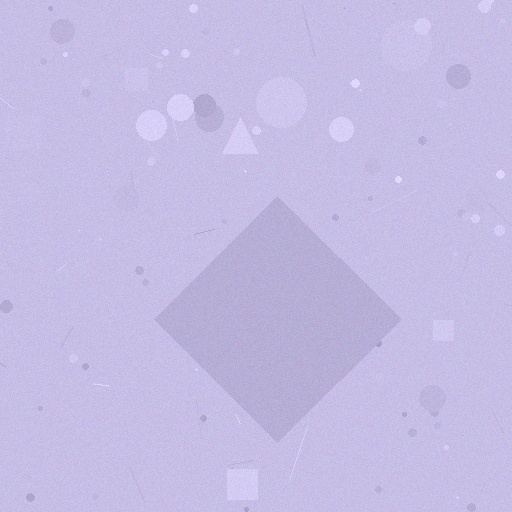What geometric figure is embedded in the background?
A diamond is embedded in the background.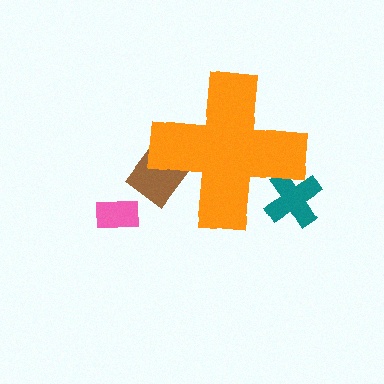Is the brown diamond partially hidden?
Yes, the brown diamond is partially hidden behind the orange cross.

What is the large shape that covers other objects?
An orange cross.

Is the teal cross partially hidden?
Yes, the teal cross is partially hidden behind the orange cross.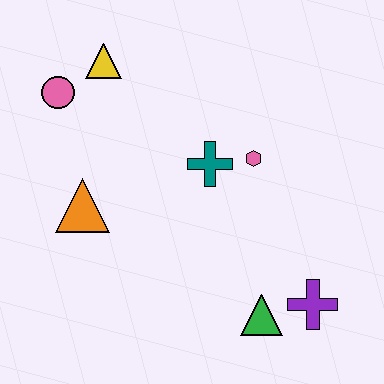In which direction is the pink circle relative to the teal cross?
The pink circle is to the left of the teal cross.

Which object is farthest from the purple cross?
The pink circle is farthest from the purple cross.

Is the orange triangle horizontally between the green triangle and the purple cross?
No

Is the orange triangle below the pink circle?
Yes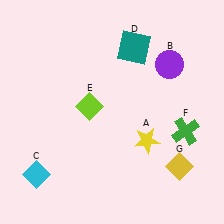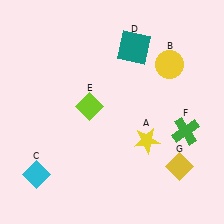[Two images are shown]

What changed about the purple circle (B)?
In Image 1, B is purple. In Image 2, it changed to yellow.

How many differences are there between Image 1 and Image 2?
There is 1 difference between the two images.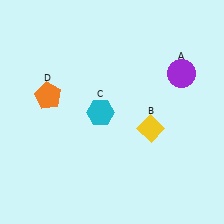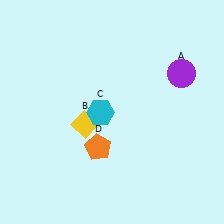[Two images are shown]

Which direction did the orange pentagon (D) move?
The orange pentagon (D) moved down.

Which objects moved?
The objects that moved are: the yellow diamond (B), the orange pentagon (D).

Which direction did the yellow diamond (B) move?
The yellow diamond (B) moved left.